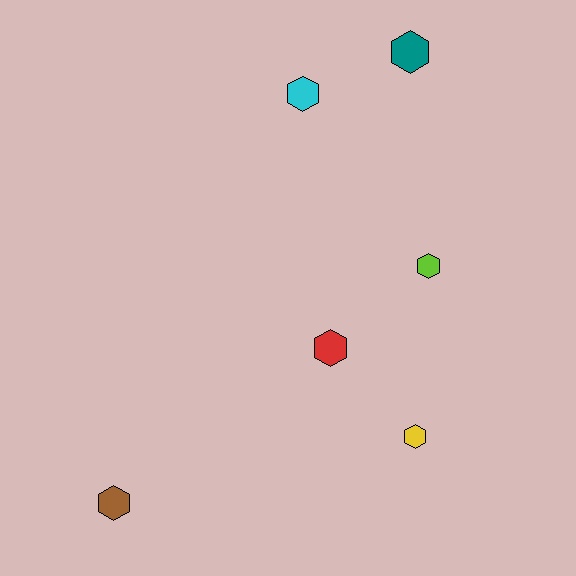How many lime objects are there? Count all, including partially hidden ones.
There is 1 lime object.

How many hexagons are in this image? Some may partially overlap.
There are 6 hexagons.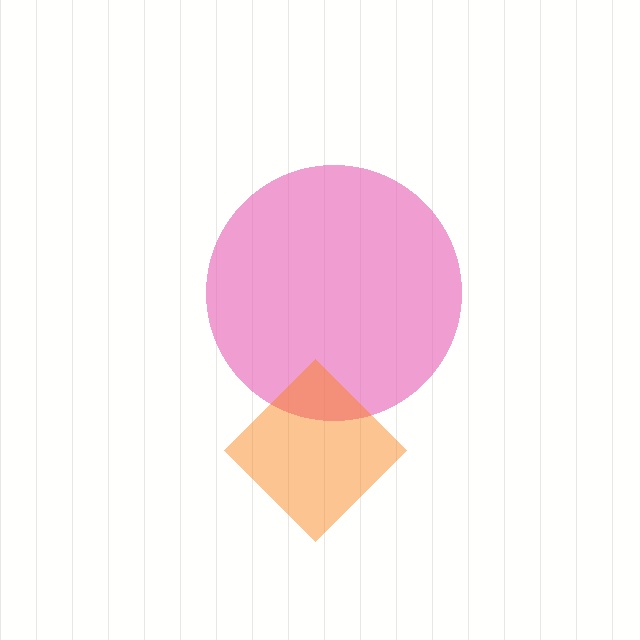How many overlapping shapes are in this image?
There are 2 overlapping shapes in the image.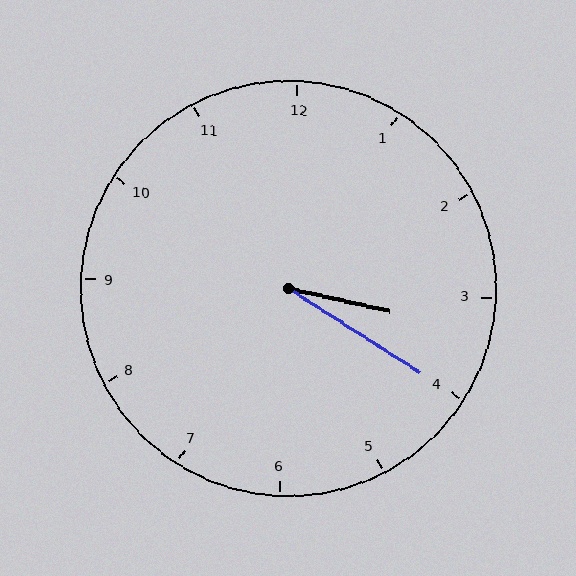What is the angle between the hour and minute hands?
Approximately 20 degrees.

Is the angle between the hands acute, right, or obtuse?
It is acute.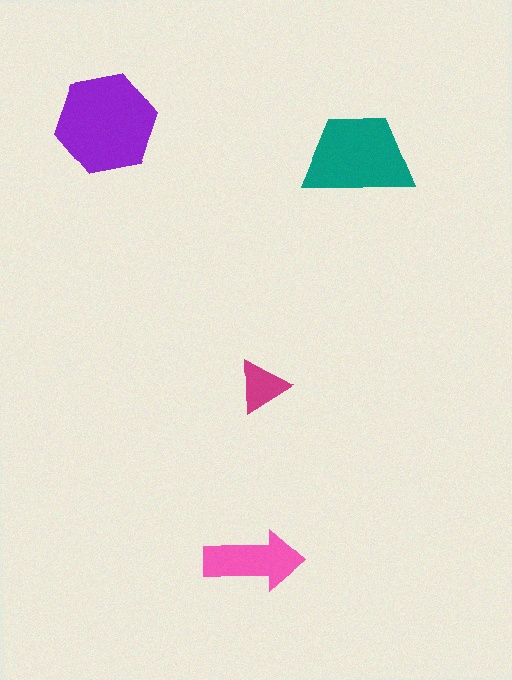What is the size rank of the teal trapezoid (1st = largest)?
2nd.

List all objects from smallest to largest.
The magenta triangle, the pink arrow, the teal trapezoid, the purple hexagon.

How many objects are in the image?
There are 4 objects in the image.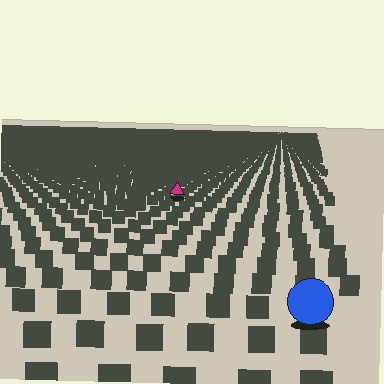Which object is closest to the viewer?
The blue circle is closest. The texture marks near it are larger and more spread out.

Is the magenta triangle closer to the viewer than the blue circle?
No. The blue circle is closer — you can tell from the texture gradient: the ground texture is coarser near it.